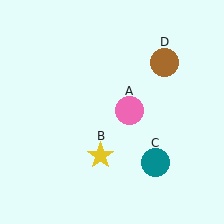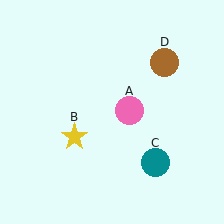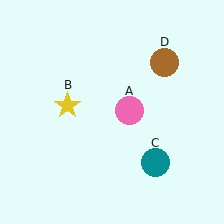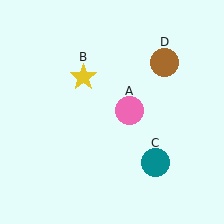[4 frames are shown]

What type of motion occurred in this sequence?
The yellow star (object B) rotated clockwise around the center of the scene.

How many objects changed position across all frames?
1 object changed position: yellow star (object B).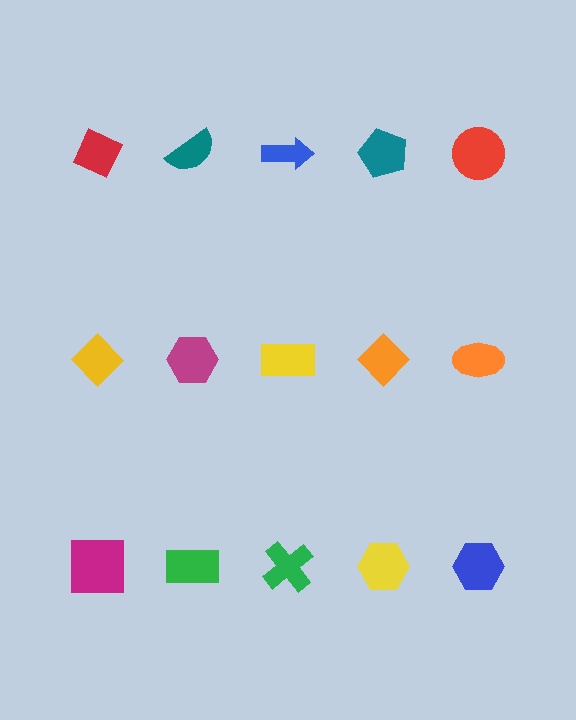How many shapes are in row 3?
5 shapes.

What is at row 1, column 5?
A red circle.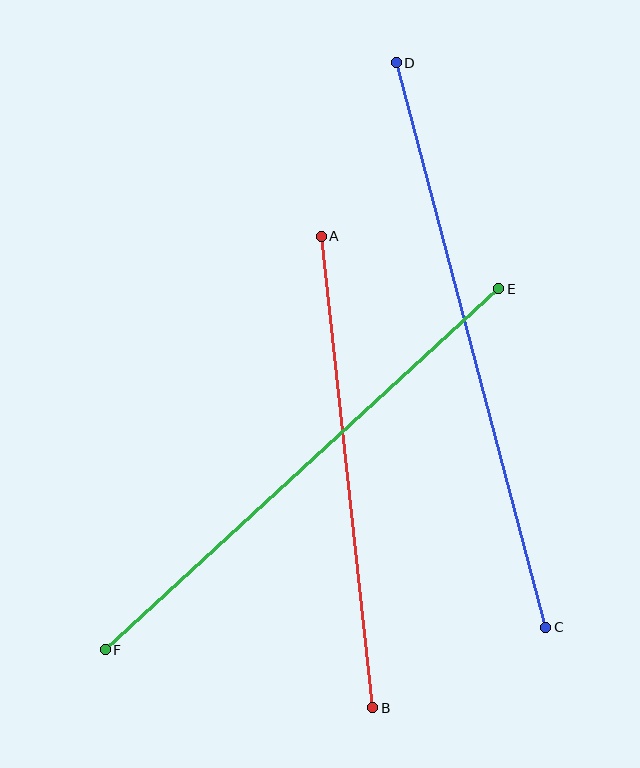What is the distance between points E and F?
The distance is approximately 534 pixels.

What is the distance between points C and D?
The distance is approximately 584 pixels.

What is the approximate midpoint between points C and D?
The midpoint is at approximately (471, 345) pixels.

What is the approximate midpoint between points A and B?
The midpoint is at approximately (347, 472) pixels.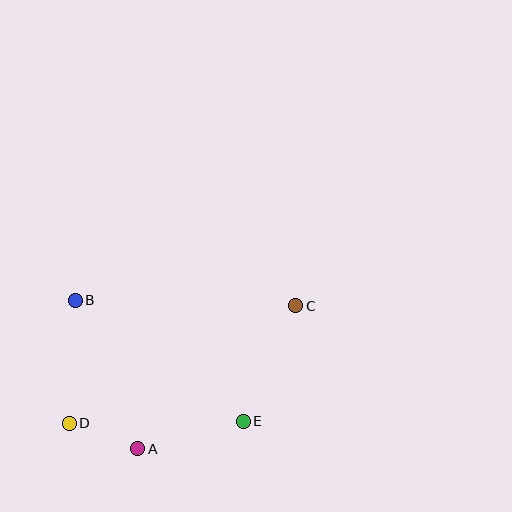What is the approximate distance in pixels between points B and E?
The distance between B and E is approximately 207 pixels.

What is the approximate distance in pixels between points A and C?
The distance between A and C is approximately 213 pixels.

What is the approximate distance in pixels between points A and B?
The distance between A and B is approximately 161 pixels.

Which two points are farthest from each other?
Points C and D are farthest from each other.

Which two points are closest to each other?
Points A and D are closest to each other.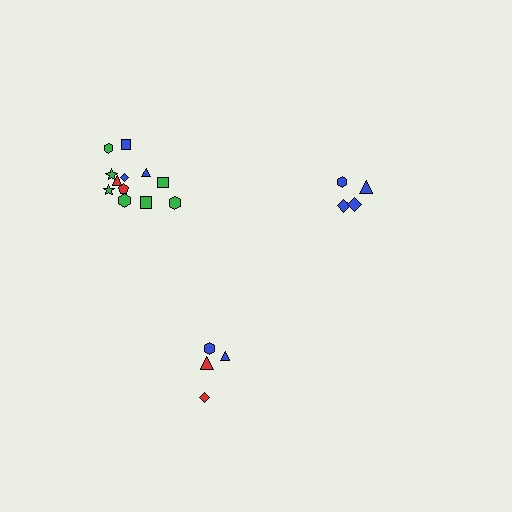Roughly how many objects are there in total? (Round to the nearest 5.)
Roughly 20 objects in total.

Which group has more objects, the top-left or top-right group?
The top-left group.